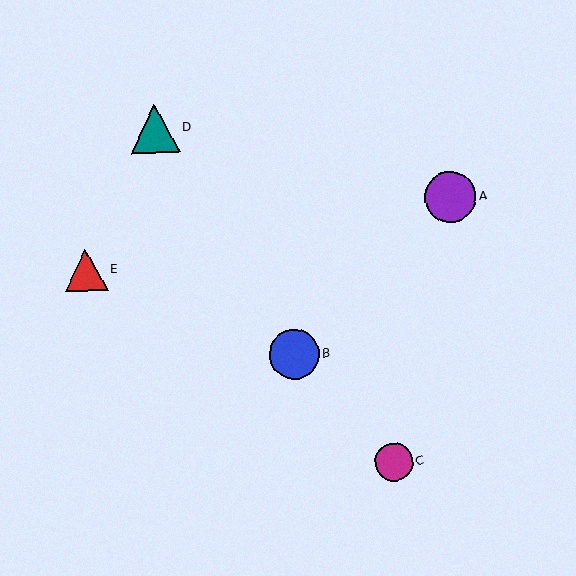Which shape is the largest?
The purple circle (labeled A) is the largest.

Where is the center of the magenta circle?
The center of the magenta circle is at (394, 462).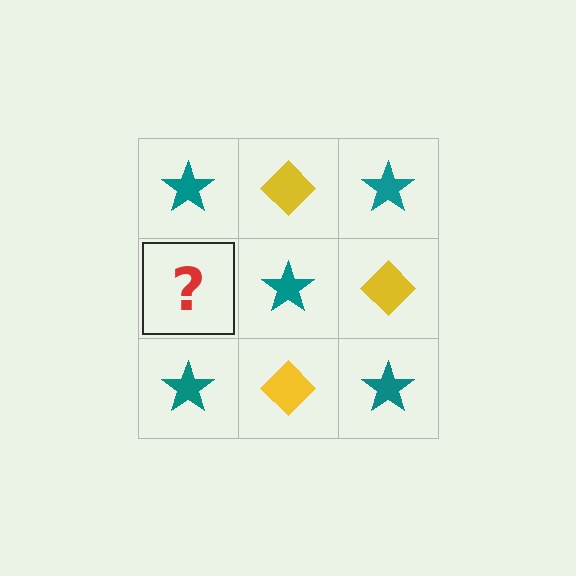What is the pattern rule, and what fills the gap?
The rule is that it alternates teal star and yellow diamond in a checkerboard pattern. The gap should be filled with a yellow diamond.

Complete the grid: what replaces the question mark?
The question mark should be replaced with a yellow diamond.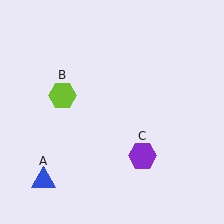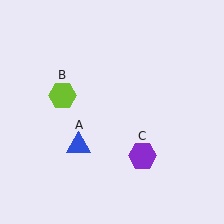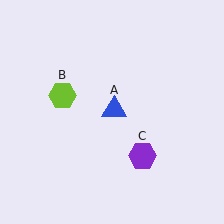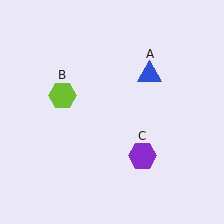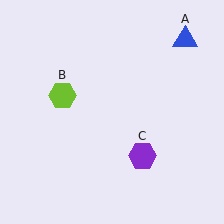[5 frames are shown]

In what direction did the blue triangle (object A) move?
The blue triangle (object A) moved up and to the right.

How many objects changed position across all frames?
1 object changed position: blue triangle (object A).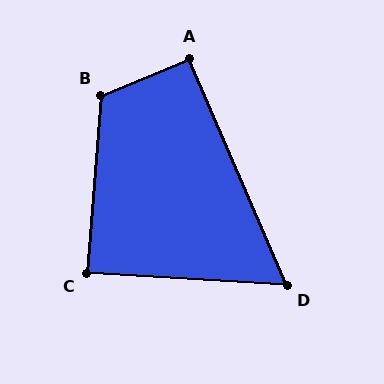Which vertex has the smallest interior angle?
D, at approximately 63 degrees.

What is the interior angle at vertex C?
Approximately 89 degrees (approximately right).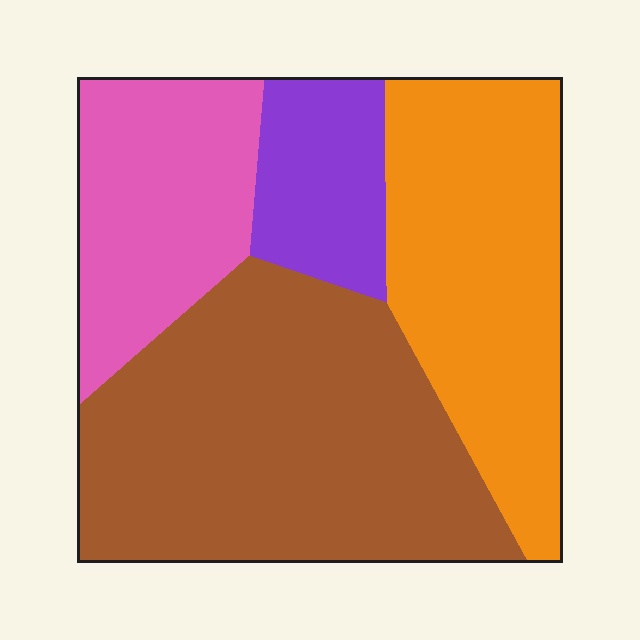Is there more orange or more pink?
Orange.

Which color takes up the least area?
Purple, at roughly 10%.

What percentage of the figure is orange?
Orange covers about 30% of the figure.